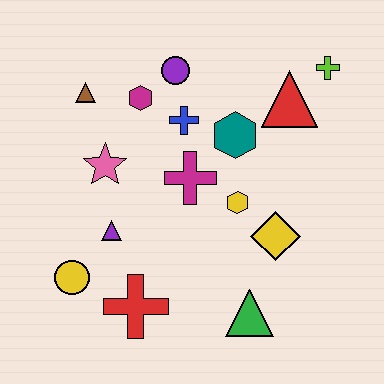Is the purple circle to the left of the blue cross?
Yes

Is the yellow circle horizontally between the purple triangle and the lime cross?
No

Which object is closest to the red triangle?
The lime cross is closest to the red triangle.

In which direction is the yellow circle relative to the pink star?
The yellow circle is below the pink star.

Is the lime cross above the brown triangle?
Yes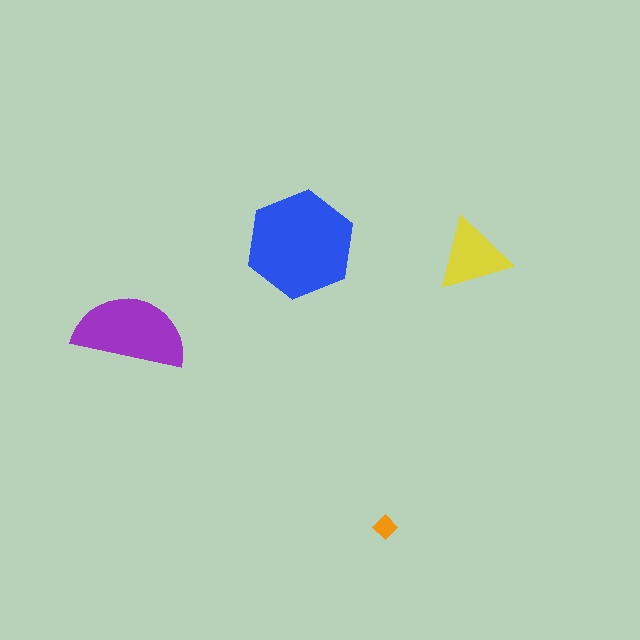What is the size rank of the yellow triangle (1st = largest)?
3rd.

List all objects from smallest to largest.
The orange diamond, the yellow triangle, the purple semicircle, the blue hexagon.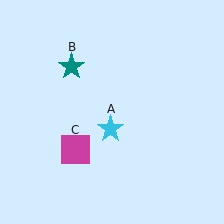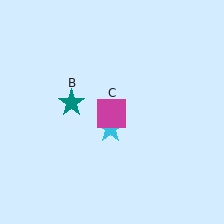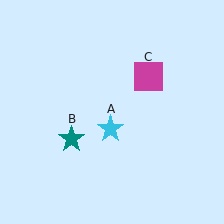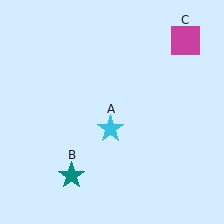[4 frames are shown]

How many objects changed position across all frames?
2 objects changed position: teal star (object B), magenta square (object C).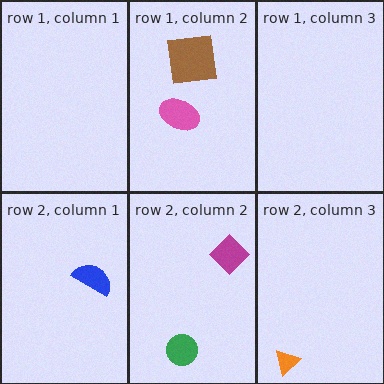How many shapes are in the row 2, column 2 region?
2.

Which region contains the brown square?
The row 1, column 2 region.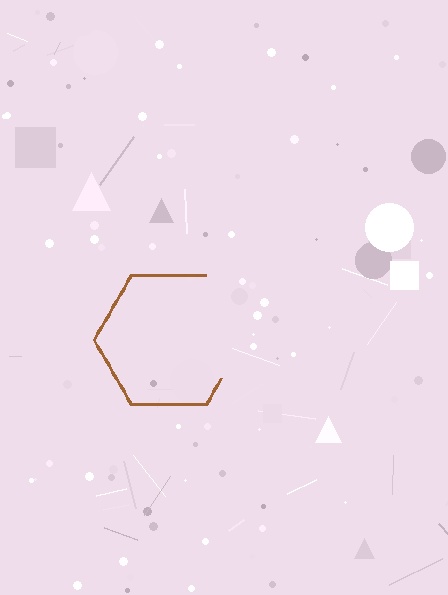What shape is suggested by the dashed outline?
The dashed outline suggests a hexagon.